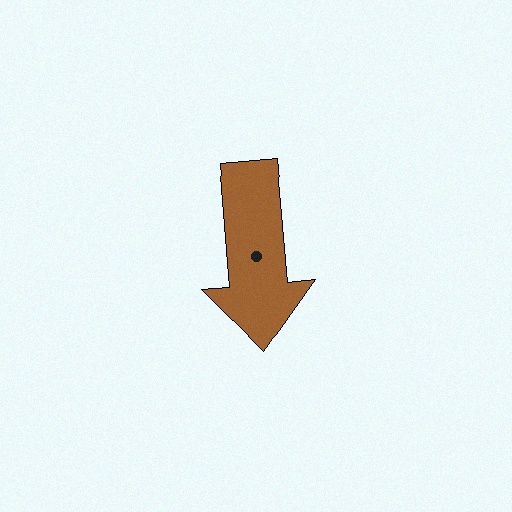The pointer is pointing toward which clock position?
Roughly 6 o'clock.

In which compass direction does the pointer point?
South.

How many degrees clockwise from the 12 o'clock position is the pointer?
Approximately 175 degrees.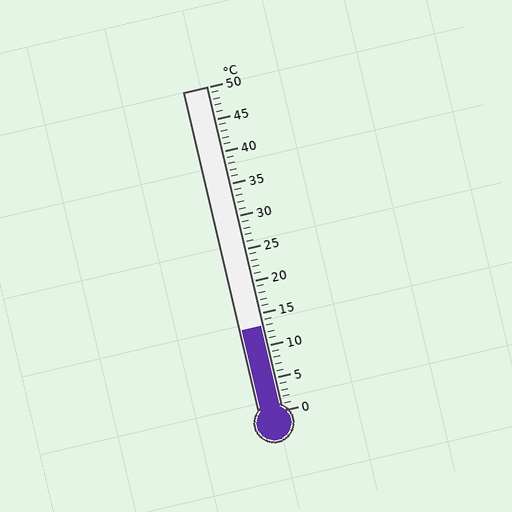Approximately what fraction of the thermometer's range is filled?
The thermometer is filled to approximately 25% of its range.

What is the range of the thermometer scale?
The thermometer scale ranges from 0°C to 50°C.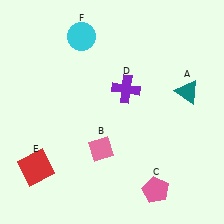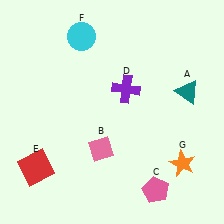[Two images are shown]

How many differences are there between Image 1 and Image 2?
There is 1 difference between the two images.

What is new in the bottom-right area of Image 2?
An orange star (G) was added in the bottom-right area of Image 2.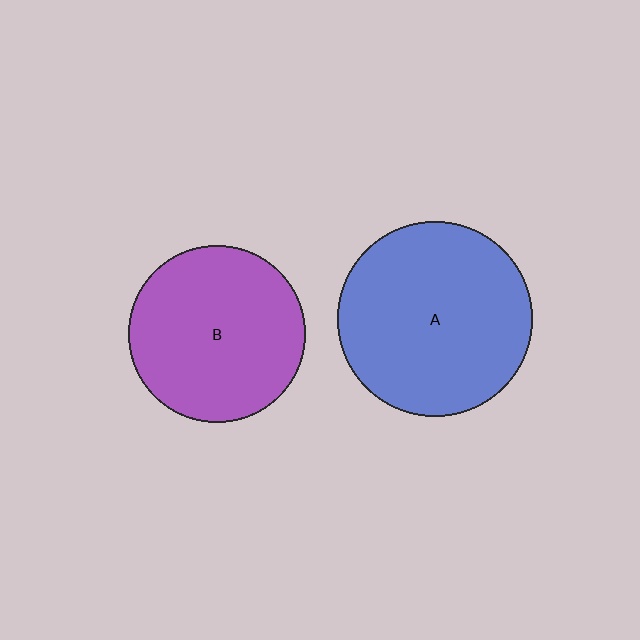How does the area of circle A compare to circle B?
Approximately 1.2 times.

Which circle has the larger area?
Circle A (blue).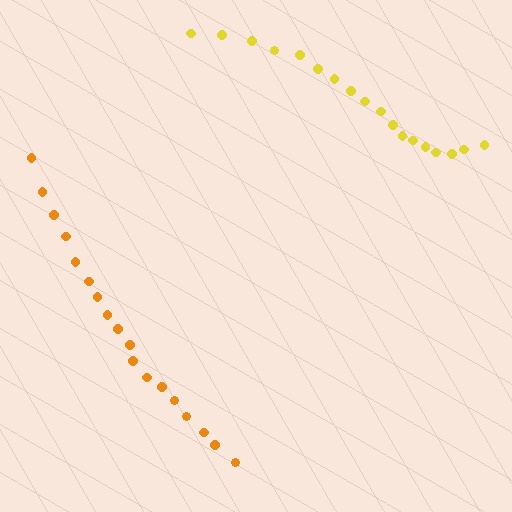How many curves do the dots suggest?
There are 2 distinct paths.